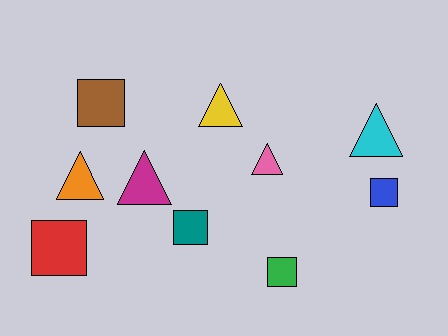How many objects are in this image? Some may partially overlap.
There are 10 objects.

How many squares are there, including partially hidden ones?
There are 5 squares.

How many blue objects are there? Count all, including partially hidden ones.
There is 1 blue object.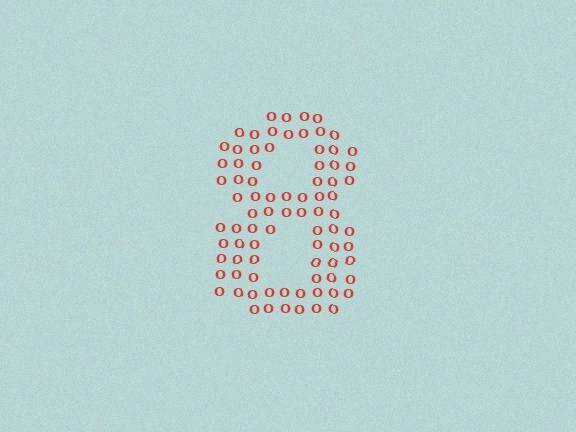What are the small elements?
The small elements are letter O's.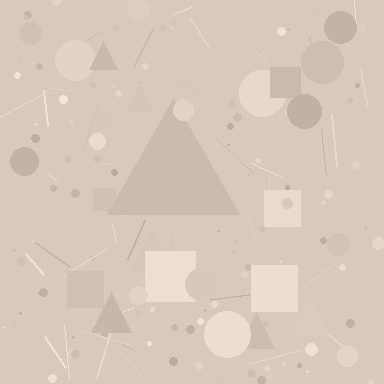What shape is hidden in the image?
A triangle is hidden in the image.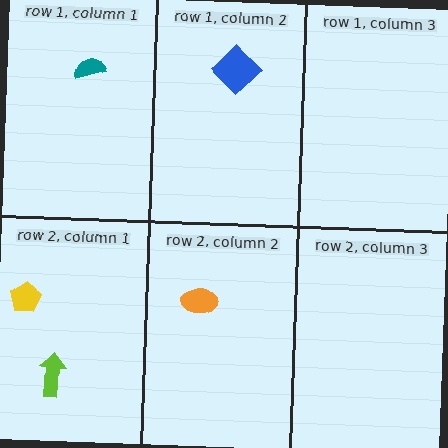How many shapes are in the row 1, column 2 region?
1.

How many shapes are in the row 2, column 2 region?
1.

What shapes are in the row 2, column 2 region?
The orange ellipse.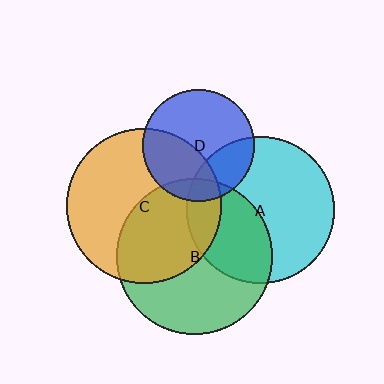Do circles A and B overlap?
Yes.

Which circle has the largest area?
Circle B (green).